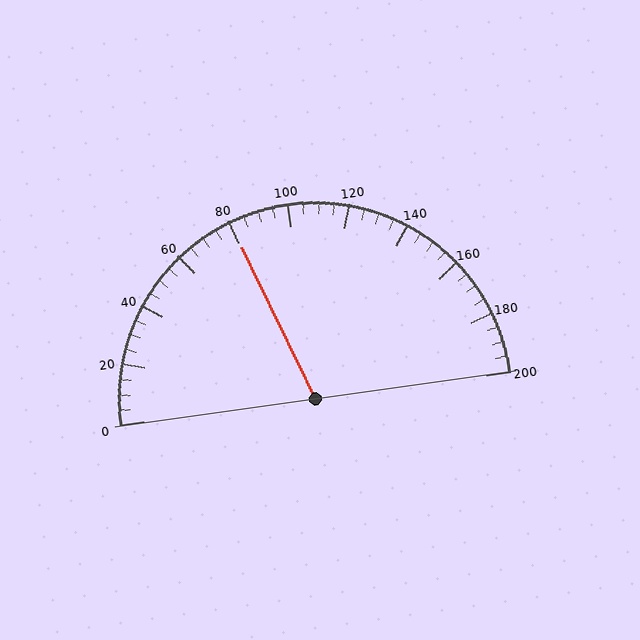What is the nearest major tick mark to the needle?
The nearest major tick mark is 80.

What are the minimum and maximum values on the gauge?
The gauge ranges from 0 to 200.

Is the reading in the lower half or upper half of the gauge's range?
The reading is in the lower half of the range (0 to 200).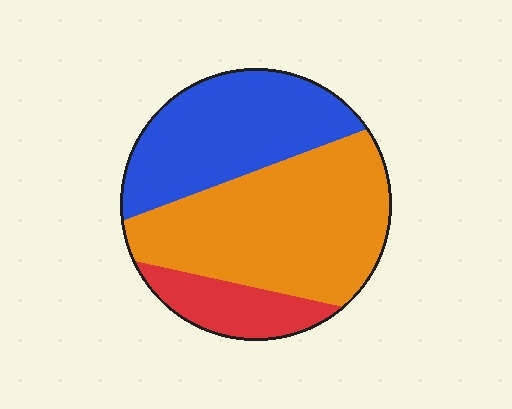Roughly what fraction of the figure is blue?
Blue takes up about one third (1/3) of the figure.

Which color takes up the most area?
Orange, at roughly 50%.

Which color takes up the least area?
Red, at roughly 15%.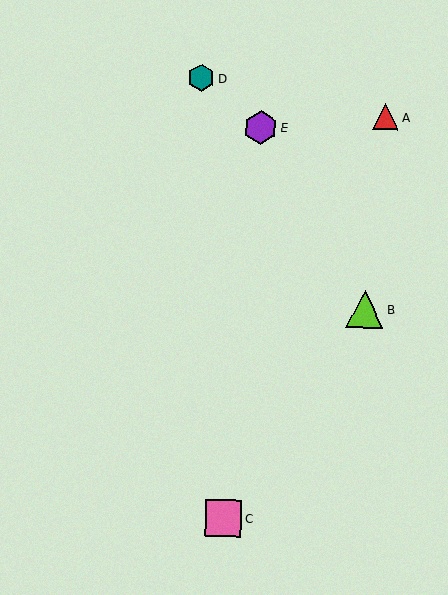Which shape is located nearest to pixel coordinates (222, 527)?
The pink square (labeled C) at (223, 518) is nearest to that location.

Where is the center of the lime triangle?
The center of the lime triangle is at (365, 309).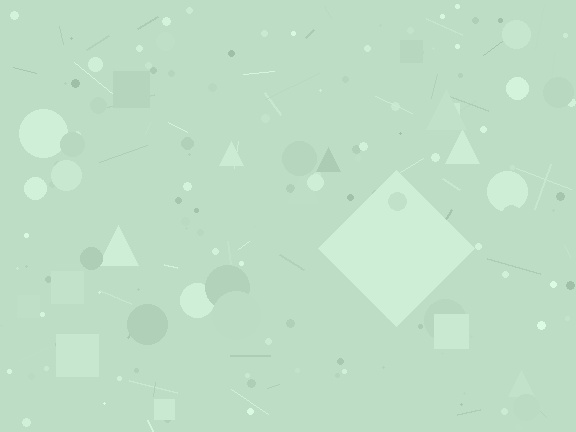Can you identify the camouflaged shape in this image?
The camouflaged shape is a diamond.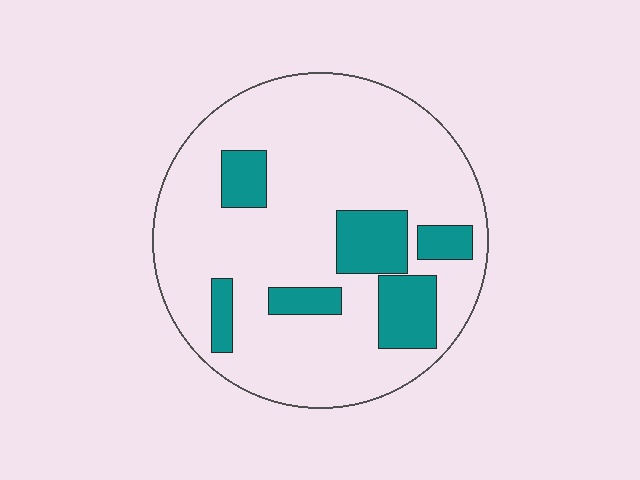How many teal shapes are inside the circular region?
6.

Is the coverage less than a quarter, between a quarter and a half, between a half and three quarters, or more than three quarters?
Less than a quarter.